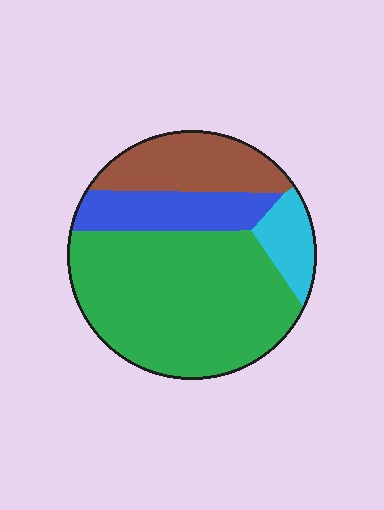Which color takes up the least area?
Cyan, at roughly 10%.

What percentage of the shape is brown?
Brown covers 19% of the shape.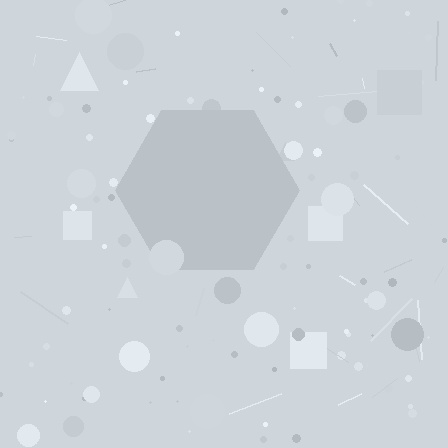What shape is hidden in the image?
A hexagon is hidden in the image.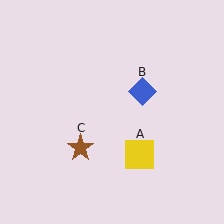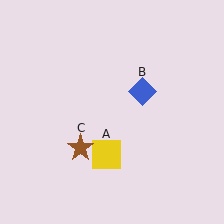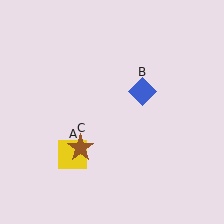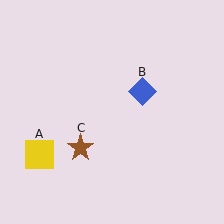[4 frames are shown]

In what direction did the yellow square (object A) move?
The yellow square (object A) moved left.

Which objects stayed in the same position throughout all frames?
Blue diamond (object B) and brown star (object C) remained stationary.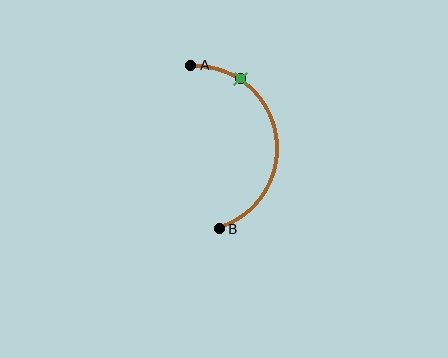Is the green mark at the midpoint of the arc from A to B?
No. The green mark lies on the arc but is closer to endpoint A. The arc midpoint would be at the point on the curve equidistant along the arc from both A and B.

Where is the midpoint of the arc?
The arc midpoint is the point on the curve farthest from the straight line joining A and B. It sits to the right of that line.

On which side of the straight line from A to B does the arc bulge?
The arc bulges to the right of the straight line connecting A and B.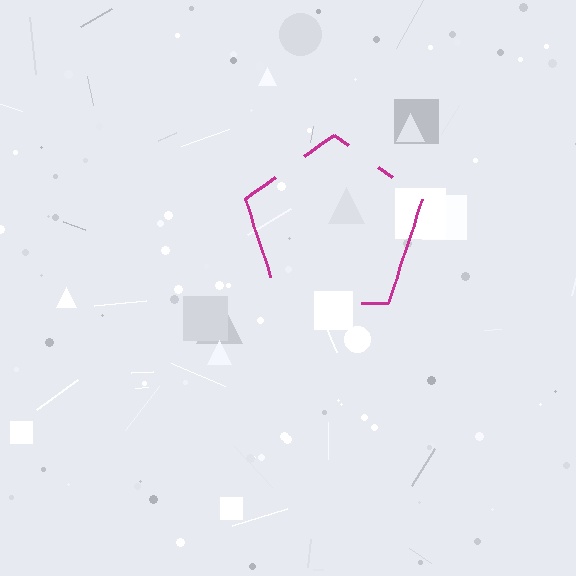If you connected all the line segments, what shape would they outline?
They would outline a pentagon.